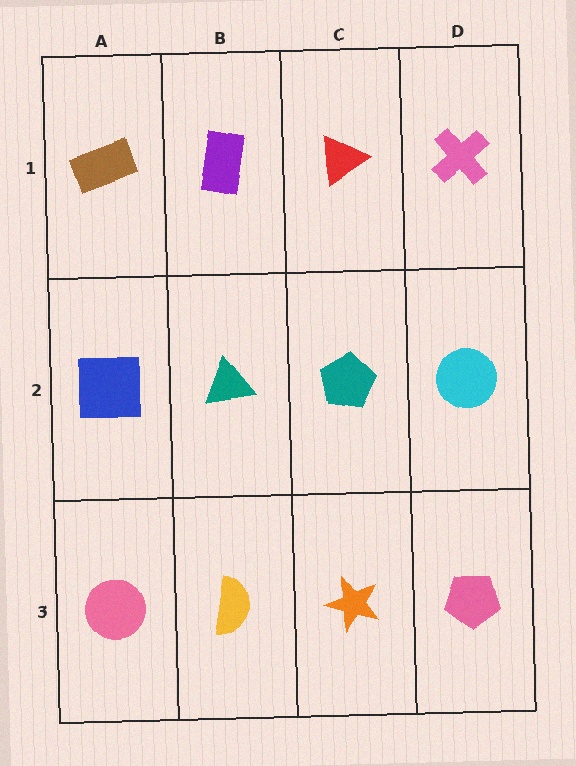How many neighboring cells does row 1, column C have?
3.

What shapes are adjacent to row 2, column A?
A brown rectangle (row 1, column A), a pink circle (row 3, column A), a teal triangle (row 2, column B).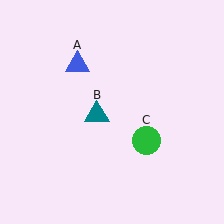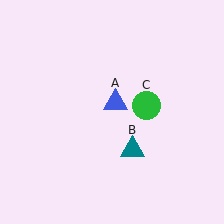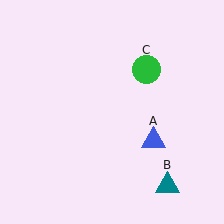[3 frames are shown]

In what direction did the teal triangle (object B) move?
The teal triangle (object B) moved down and to the right.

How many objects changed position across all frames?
3 objects changed position: blue triangle (object A), teal triangle (object B), green circle (object C).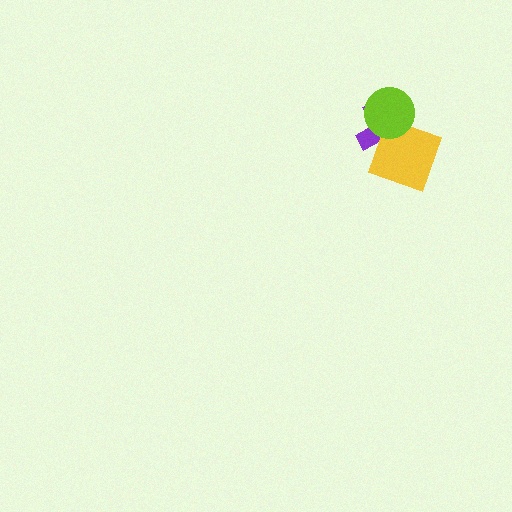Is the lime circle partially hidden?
No, no other shape covers it.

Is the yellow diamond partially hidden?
Yes, it is partially covered by another shape.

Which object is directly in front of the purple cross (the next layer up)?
The yellow diamond is directly in front of the purple cross.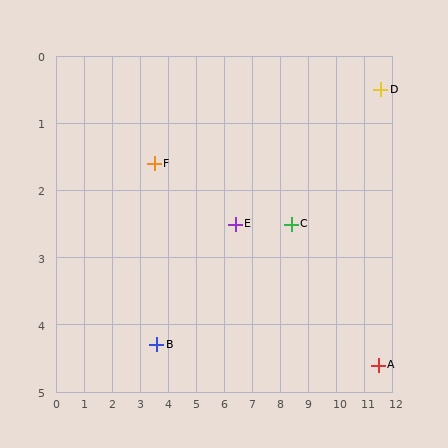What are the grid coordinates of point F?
Point F is at approximately (3.5, 1.6).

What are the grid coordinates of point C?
Point C is at approximately (8.4, 2.5).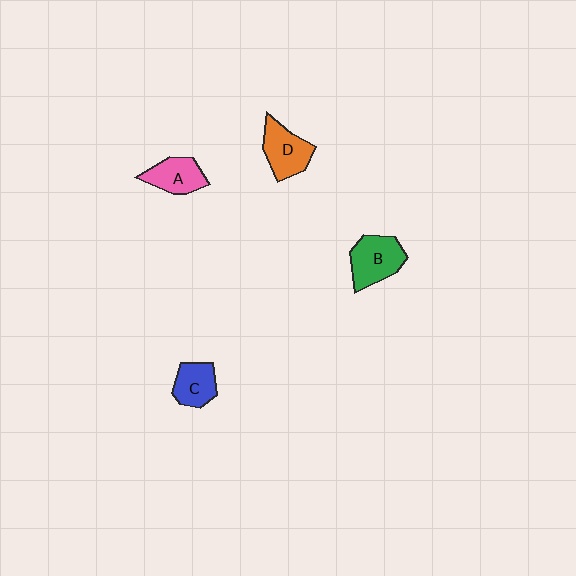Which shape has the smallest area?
Shape C (blue).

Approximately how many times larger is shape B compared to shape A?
Approximately 1.3 times.